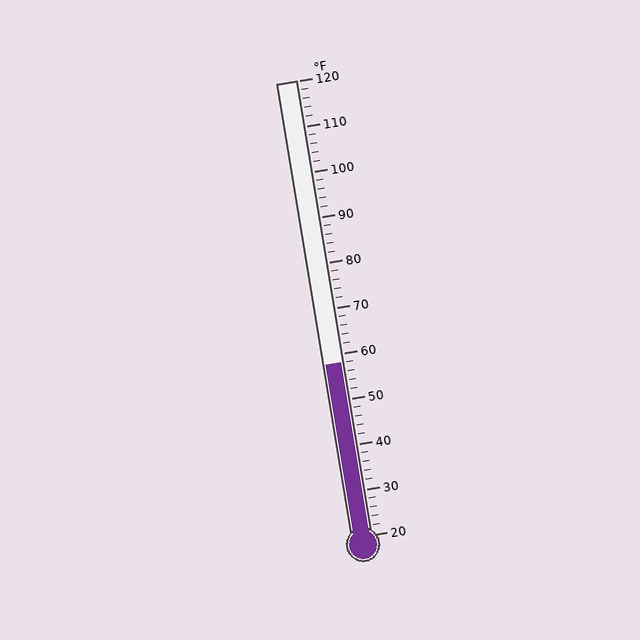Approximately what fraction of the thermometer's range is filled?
The thermometer is filled to approximately 40% of its range.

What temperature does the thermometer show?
The thermometer shows approximately 58°F.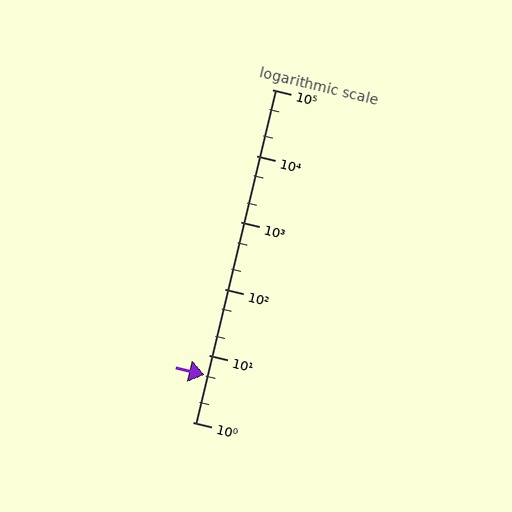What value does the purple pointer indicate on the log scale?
The pointer indicates approximately 5.2.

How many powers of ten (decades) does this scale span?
The scale spans 5 decades, from 1 to 100000.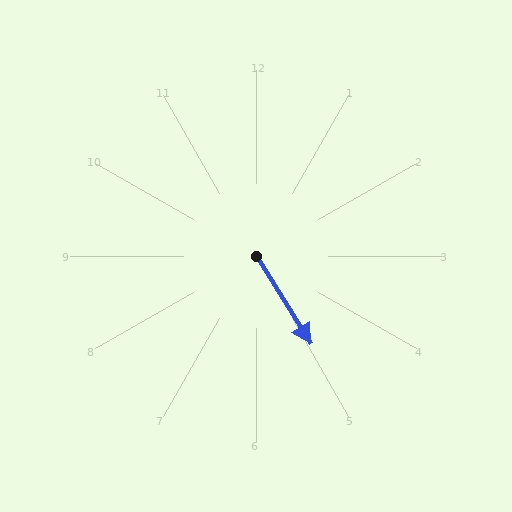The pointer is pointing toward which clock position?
Roughly 5 o'clock.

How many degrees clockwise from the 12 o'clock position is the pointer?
Approximately 148 degrees.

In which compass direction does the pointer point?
Southeast.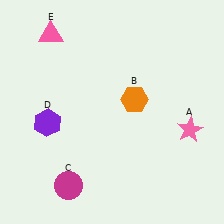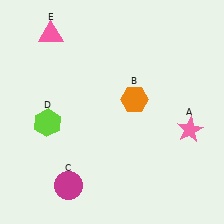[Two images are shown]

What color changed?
The hexagon (D) changed from purple in Image 1 to lime in Image 2.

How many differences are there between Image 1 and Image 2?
There is 1 difference between the two images.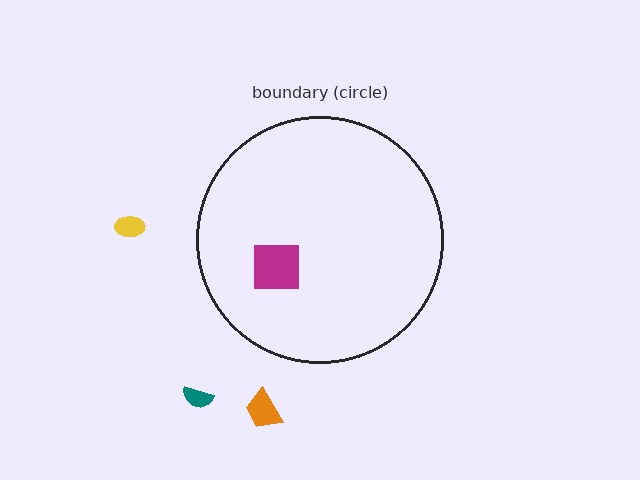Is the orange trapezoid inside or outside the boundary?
Outside.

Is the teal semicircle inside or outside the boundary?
Outside.